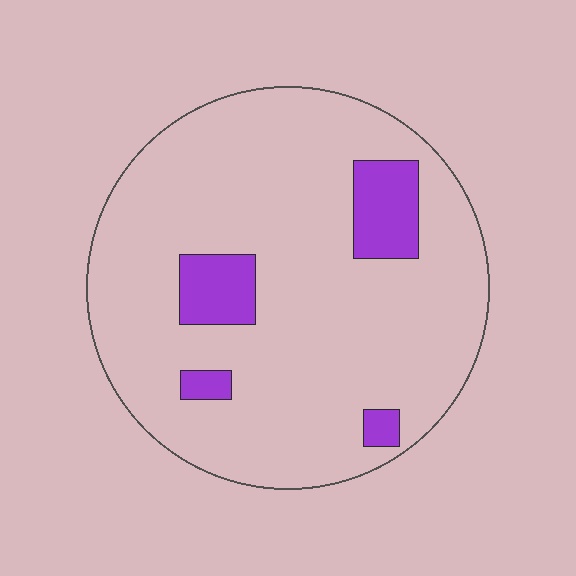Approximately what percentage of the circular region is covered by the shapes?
Approximately 10%.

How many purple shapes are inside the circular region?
4.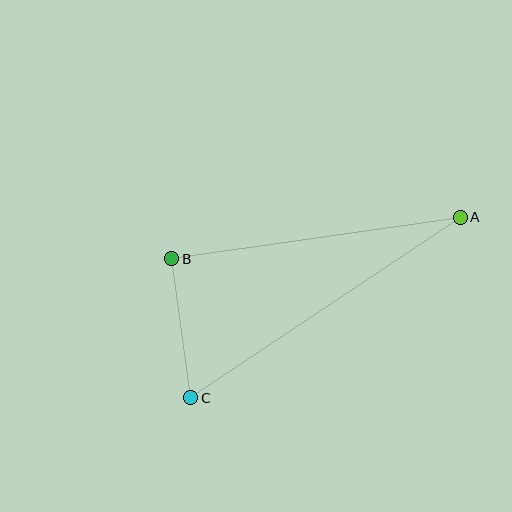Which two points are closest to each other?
Points B and C are closest to each other.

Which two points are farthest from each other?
Points A and C are farthest from each other.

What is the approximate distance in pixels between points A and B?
The distance between A and B is approximately 292 pixels.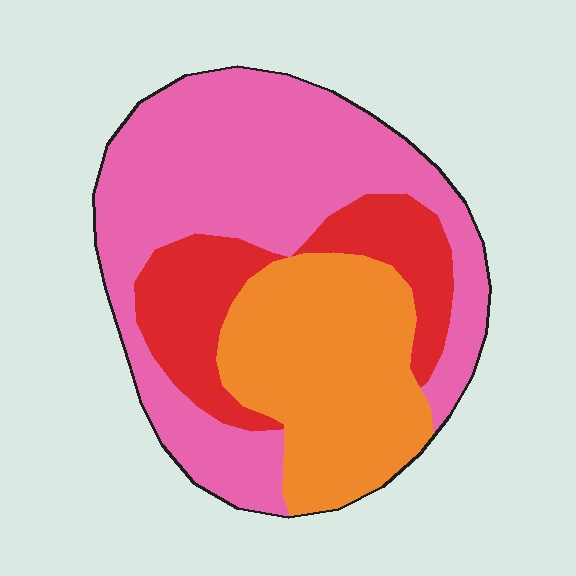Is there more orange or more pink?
Pink.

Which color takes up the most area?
Pink, at roughly 50%.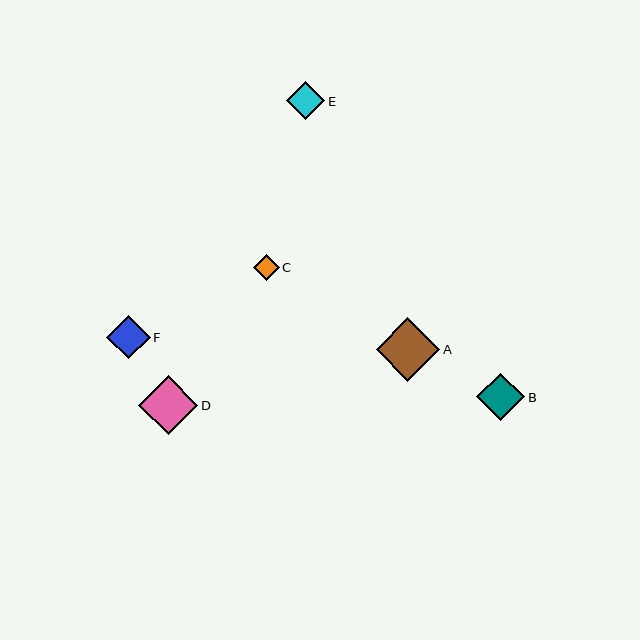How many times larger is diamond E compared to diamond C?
Diamond E is approximately 1.5 times the size of diamond C.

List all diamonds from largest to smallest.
From largest to smallest: A, D, B, F, E, C.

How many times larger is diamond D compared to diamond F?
Diamond D is approximately 1.4 times the size of diamond F.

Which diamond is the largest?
Diamond A is the largest with a size of approximately 64 pixels.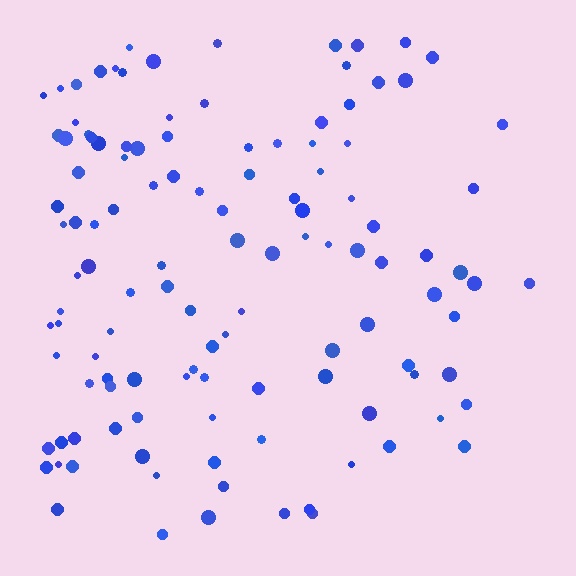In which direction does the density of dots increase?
From right to left, with the left side densest.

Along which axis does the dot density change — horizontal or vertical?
Horizontal.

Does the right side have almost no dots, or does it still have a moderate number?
Still a moderate number, just noticeably fewer than the left.